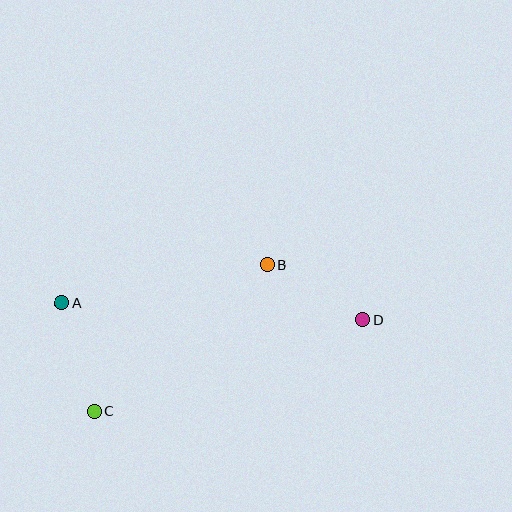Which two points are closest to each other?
Points B and D are closest to each other.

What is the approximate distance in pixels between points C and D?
The distance between C and D is approximately 284 pixels.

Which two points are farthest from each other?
Points A and D are farthest from each other.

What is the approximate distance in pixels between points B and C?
The distance between B and C is approximately 227 pixels.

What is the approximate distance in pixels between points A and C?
The distance between A and C is approximately 113 pixels.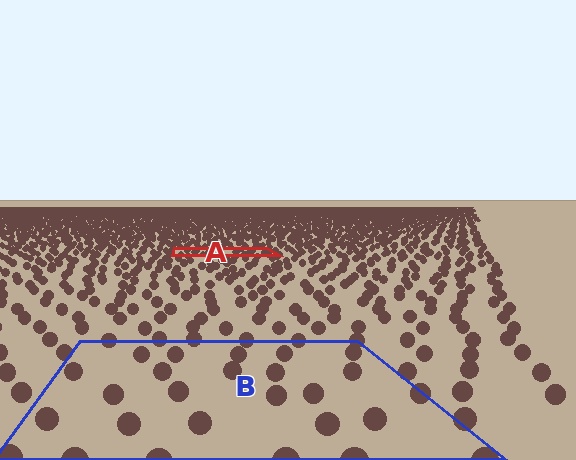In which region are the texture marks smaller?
The texture marks are smaller in region A, because it is farther away.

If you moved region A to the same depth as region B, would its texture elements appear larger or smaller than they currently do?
They would appear larger. At a closer depth, the same texture elements are projected at a bigger on-screen size.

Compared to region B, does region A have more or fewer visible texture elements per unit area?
Region A has more texture elements per unit area — they are packed more densely because it is farther away.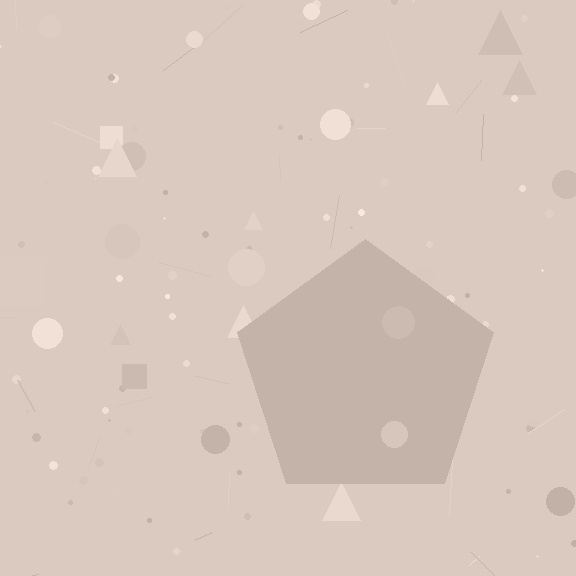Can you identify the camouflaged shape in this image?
The camouflaged shape is a pentagon.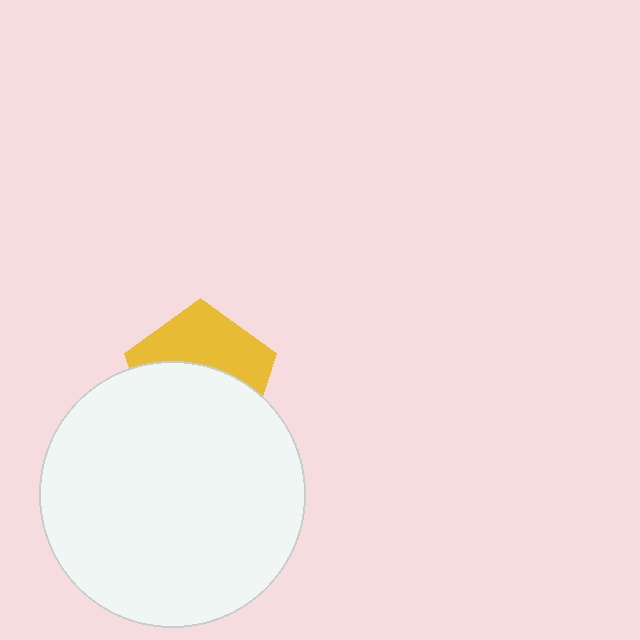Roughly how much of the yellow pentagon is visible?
A small part of it is visible (roughly 44%).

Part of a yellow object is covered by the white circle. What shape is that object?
It is a pentagon.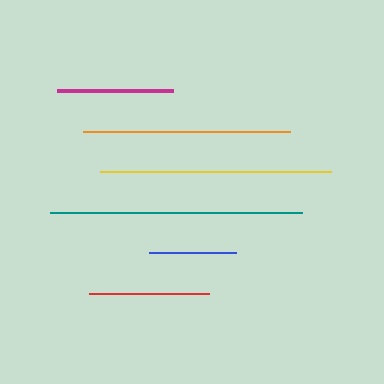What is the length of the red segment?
The red segment is approximately 120 pixels long.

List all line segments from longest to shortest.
From longest to shortest: teal, yellow, orange, red, magenta, blue.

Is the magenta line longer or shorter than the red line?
The red line is longer than the magenta line.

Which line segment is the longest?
The teal line is the longest at approximately 253 pixels.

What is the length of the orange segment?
The orange segment is approximately 207 pixels long.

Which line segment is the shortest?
The blue line is the shortest at approximately 87 pixels.